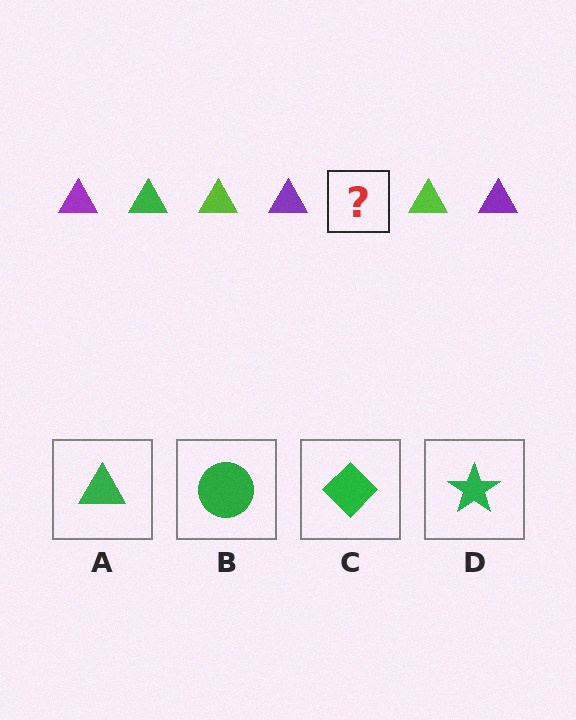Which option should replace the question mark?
Option A.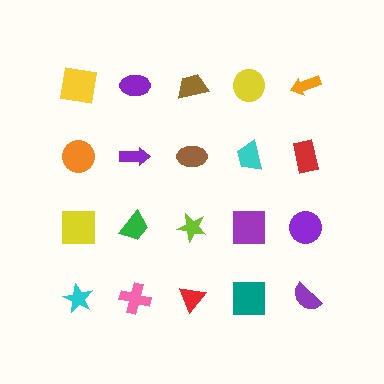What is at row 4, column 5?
A purple semicircle.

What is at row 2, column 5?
A red rectangle.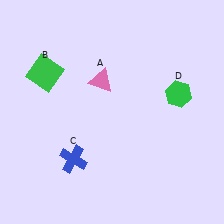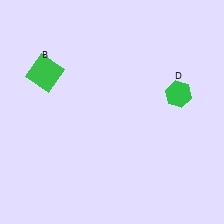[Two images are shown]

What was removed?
The pink triangle (A), the blue cross (C) were removed in Image 2.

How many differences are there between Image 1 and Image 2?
There are 2 differences between the two images.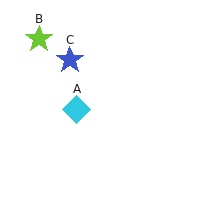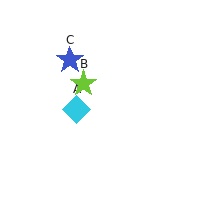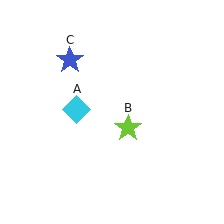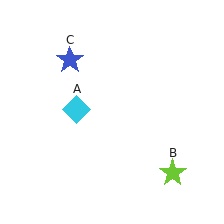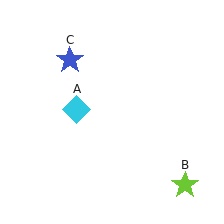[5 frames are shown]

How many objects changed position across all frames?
1 object changed position: lime star (object B).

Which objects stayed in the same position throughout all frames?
Cyan diamond (object A) and blue star (object C) remained stationary.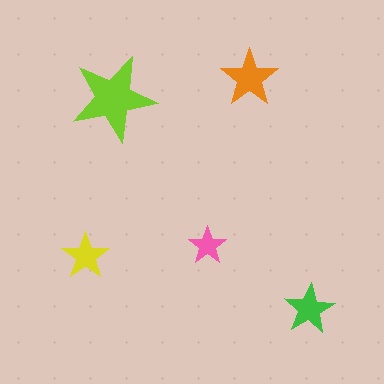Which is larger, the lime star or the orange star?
The lime one.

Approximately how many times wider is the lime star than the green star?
About 1.5 times wider.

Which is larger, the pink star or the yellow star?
The yellow one.